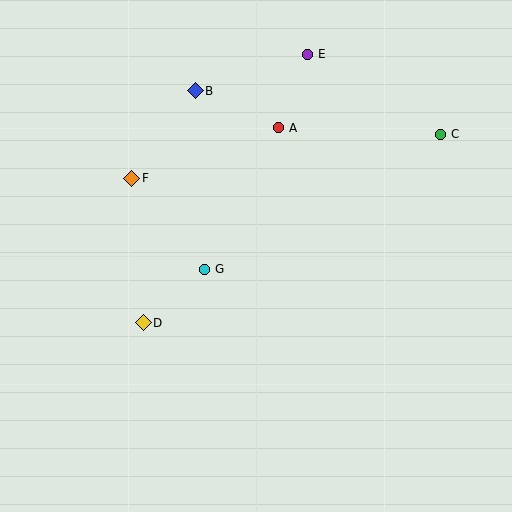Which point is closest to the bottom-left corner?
Point D is closest to the bottom-left corner.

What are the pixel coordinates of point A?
Point A is at (279, 128).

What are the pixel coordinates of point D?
Point D is at (143, 323).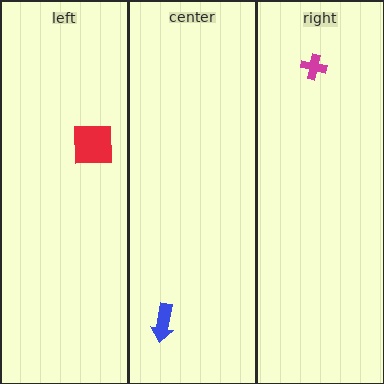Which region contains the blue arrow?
The center region.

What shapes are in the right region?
The magenta cross.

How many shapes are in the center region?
1.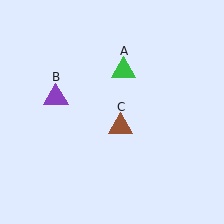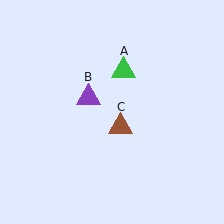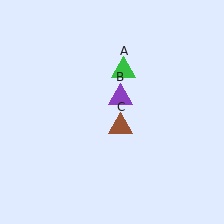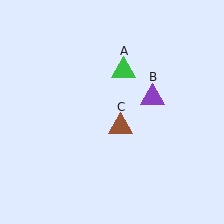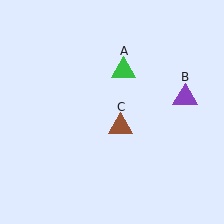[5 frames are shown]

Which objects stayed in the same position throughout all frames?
Green triangle (object A) and brown triangle (object C) remained stationary.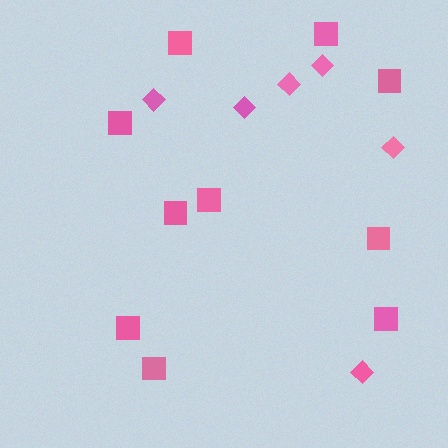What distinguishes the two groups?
There are 2 groups: one group of squares (10) and one group of diamonds (6).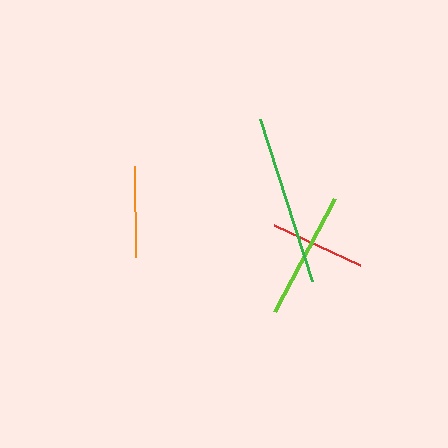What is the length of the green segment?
The green segment is approximately 171 pixels long.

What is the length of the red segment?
The red segment is approximately 94 pixels long.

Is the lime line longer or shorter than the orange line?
The lime line is longer than the orange line.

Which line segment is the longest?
The green line is the longest at approximately 171 pixels.